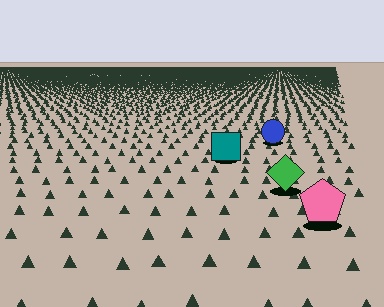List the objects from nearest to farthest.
From nearest to farthest: the pink pentagon, the green diamond, the teal square, the blue circle.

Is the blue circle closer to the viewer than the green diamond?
No. The green diamond is closer — you can tell from the texture gradient: the ground texture is coarser near it.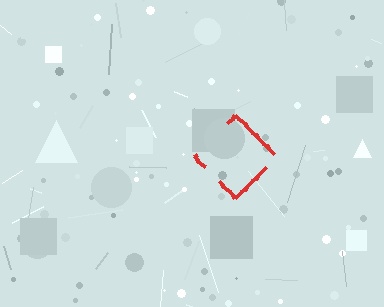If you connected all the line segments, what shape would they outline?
They would outline a diamond.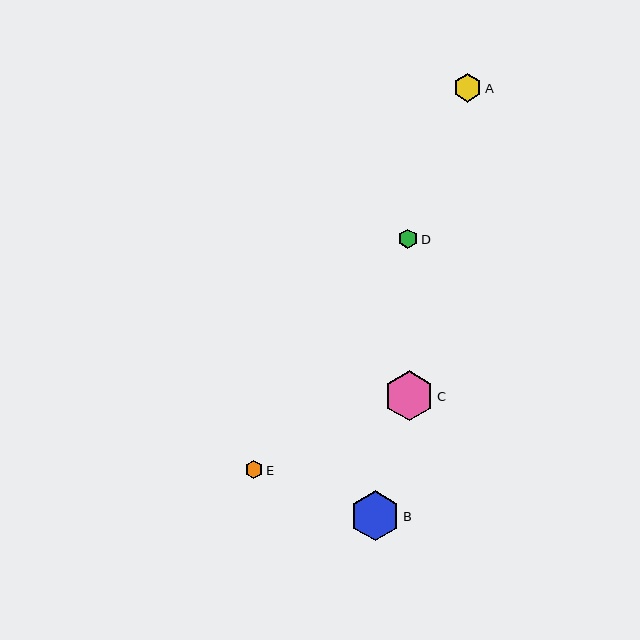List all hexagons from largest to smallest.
From largest to smallest: C, B, A, D, E.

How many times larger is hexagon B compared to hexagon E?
Hexagon B is approximately 2.7 times the size of hexagon E.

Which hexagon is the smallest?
Hexagon E is the smallest with a size of approximately 18 pixels.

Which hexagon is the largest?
Hexagon C is the largest with a size of approximately 50 pixels.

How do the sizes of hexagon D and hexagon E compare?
Hexagon D and hexagon E are approximately the same size.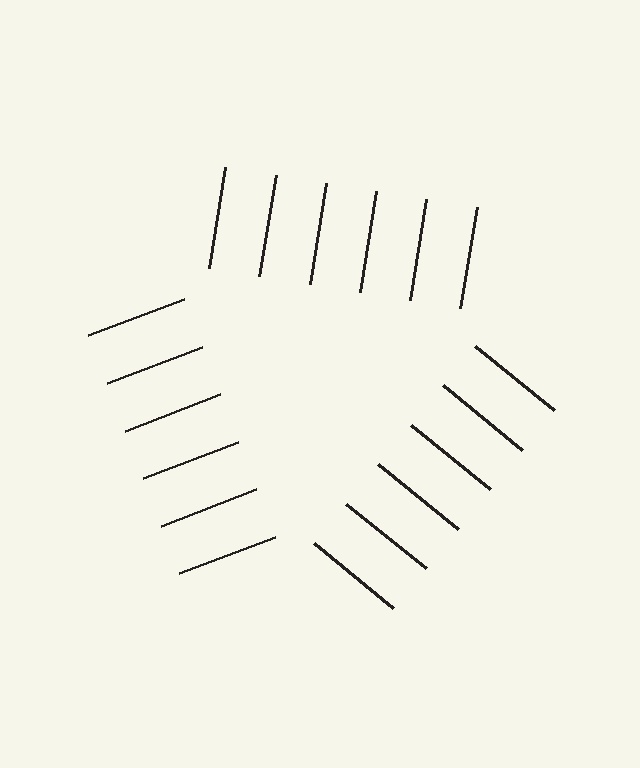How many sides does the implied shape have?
3 sides — the line-ends trace a triangle.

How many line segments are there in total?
18 — 6 along each of the 3 edges.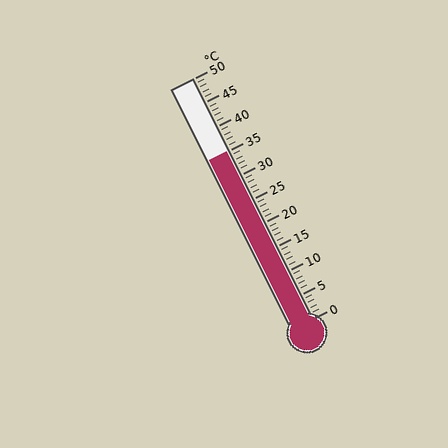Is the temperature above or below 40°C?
The temperature is below 40°C.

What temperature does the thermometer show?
The thermometer shows approximately 35°C.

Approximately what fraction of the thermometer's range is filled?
The thermometer is filled to approximately 70% of its range.